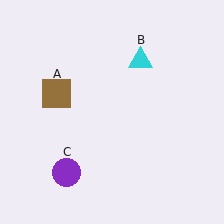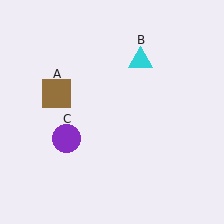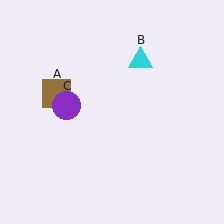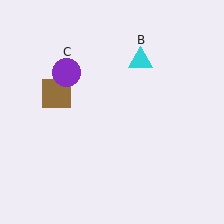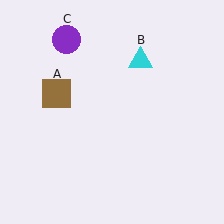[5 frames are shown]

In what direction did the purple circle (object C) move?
The purple circle (object C) moved up.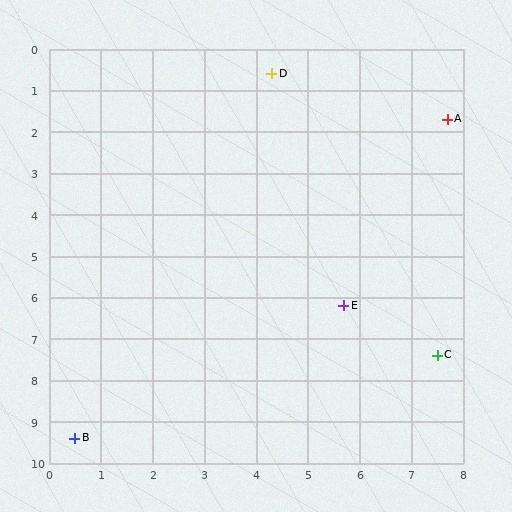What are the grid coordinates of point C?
Point C is at approximately (7.5, 7.4).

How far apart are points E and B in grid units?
Points E and B are about 6.1 grid units apart.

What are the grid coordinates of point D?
Point D is at approximately (4.3, 0.6).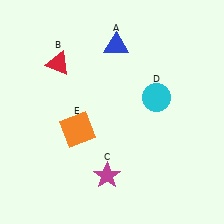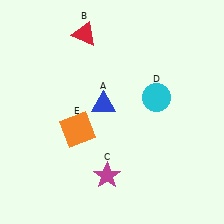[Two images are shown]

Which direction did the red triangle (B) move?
The red triangle (B) moved up.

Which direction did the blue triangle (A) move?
The blue triangle (A) moved down.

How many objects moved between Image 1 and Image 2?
2 objects moved between the two images.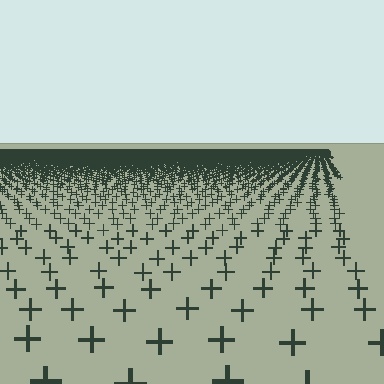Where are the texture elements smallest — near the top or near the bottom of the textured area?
Near the top.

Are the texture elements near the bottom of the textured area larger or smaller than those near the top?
Larger. Near the bottom, elements are closer to the viewer and appear at a bigger on-screen size.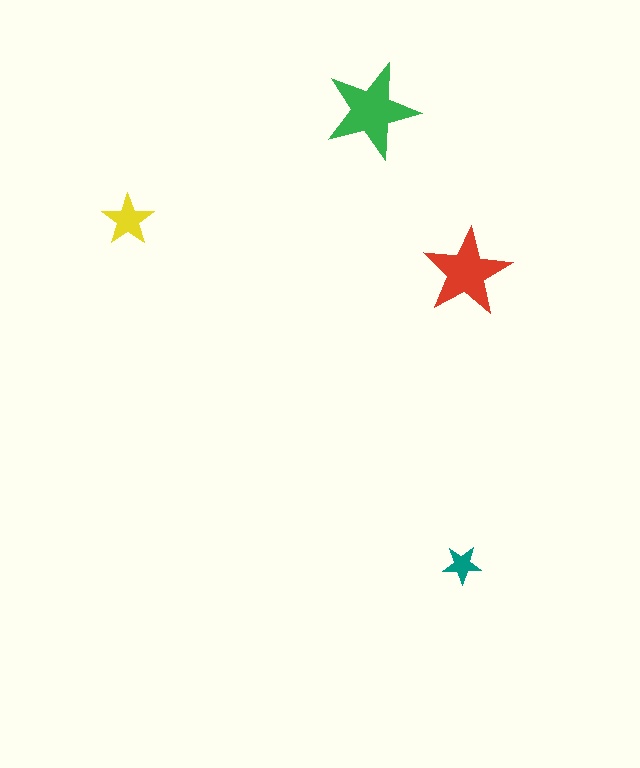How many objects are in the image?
There are 4 objects in the image.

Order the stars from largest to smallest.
the green one, the red one, the yellow one, the teal one.